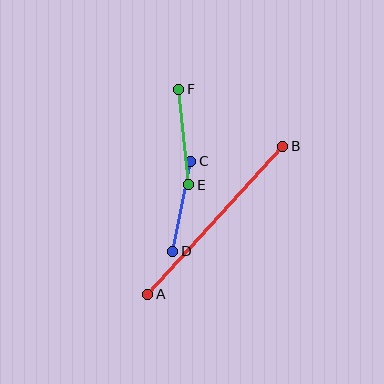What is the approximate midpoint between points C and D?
The midpoint is at approximately (182, 206) pixels.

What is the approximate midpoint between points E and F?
The midpoint is at approximately (184, 137) pixels.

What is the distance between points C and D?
The distance is approximately 92 pixels.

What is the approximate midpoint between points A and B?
The midpoint is at approximately (215, 220) pixels.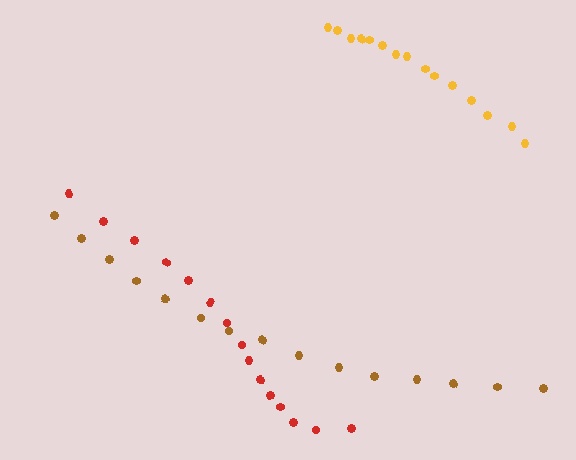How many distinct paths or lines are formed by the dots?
There are 3 distinct paths.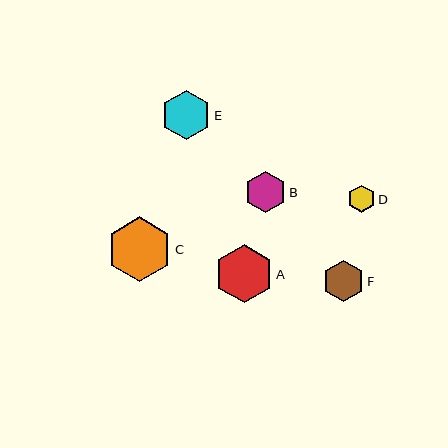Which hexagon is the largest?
Hexagon C is the largest with a size of approximately 65 pixels.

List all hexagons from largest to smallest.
From largest to smallest: C, A, E, F, B, D.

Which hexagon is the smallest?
Hexagon D is the smallest with a size of approximately 27 pixels.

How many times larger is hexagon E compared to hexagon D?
Hexagon E is approximately 1.8 times the size of hexagon D.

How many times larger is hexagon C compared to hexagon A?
Hexagon C is approximately 1.1 times the size of hexagon A.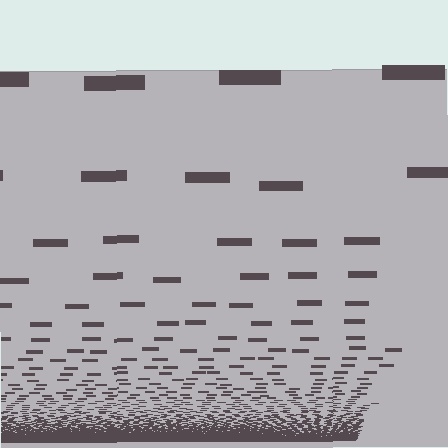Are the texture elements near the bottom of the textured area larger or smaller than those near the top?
Smaller. The gradient is inverted — elements near the bottom are smaller and denser.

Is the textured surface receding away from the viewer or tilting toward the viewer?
The surface appears to tilt toward the viewer. Texture elements get larger and sparser toward the top.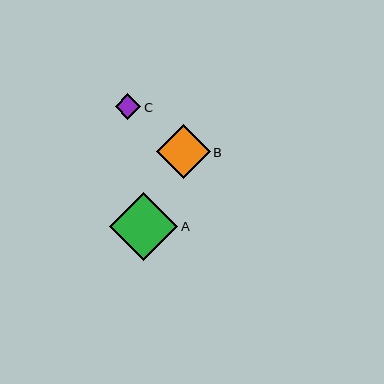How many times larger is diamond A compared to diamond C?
Diamond A is approximately 2.7 times the size of diamond C.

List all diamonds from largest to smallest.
From largest to smallest: A, B, C.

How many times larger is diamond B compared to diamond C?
Diamond B is approximately 2.1 times the size of diamond C.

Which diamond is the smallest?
Diamond C is the smallest with a size of approximately 26 pixels.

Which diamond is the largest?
Diamond A is the largest with a size of approximately 68 pixels.